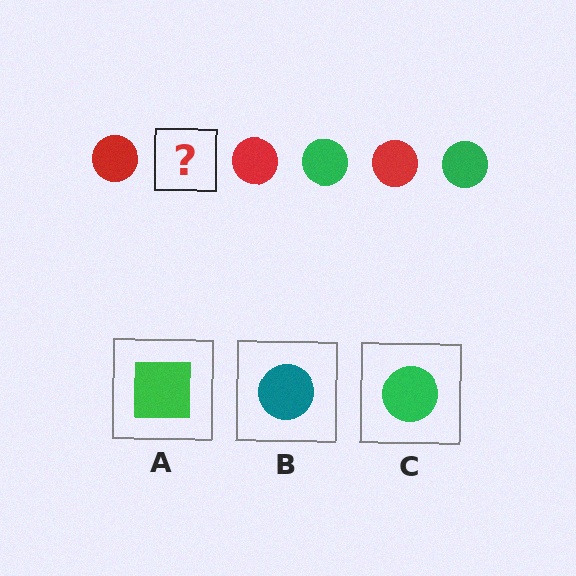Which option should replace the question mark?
Option C.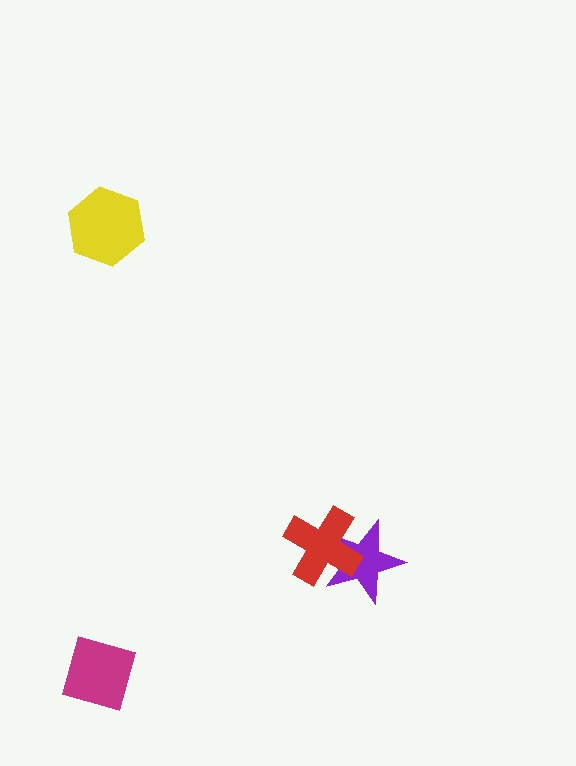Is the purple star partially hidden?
Yes, it is partially covered by another shape.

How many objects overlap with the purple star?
1 object overlaps with the purple star.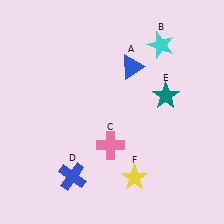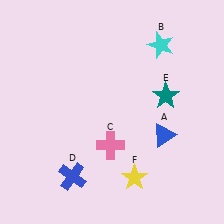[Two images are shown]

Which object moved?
The blue triangle (A) moved down.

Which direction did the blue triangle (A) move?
The blue triangle (A) moved down.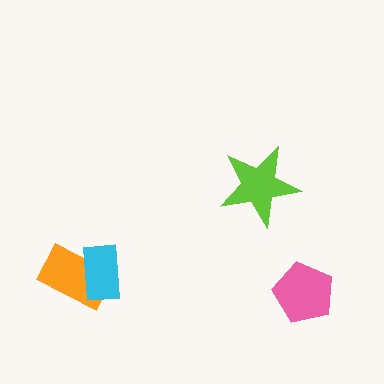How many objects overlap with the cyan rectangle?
1 object overlaps with the cyan rectangle.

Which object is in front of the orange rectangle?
The cyan rectangle is in front of the orange rectangle.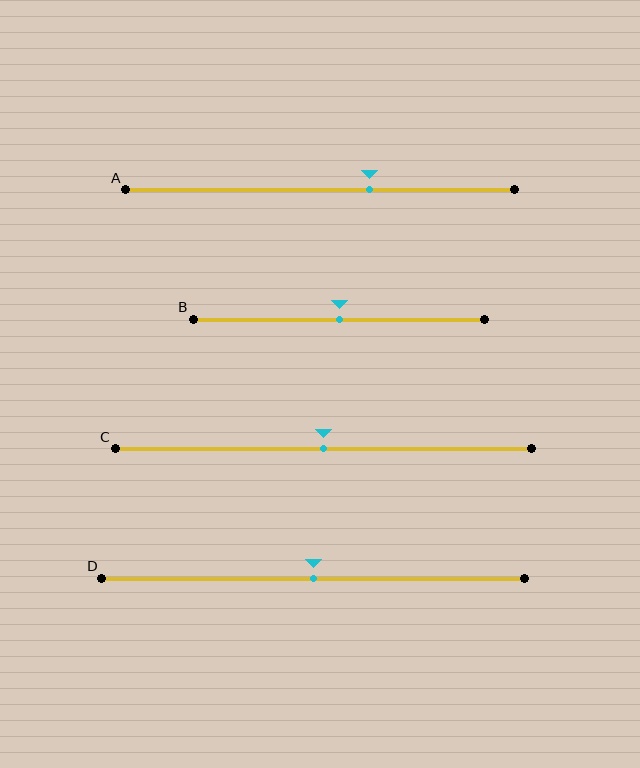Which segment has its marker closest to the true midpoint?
Segment B has its marker closest to the true midpoint.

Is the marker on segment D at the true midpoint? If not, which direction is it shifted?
Yes, the marker on segment D is at the true midpoint.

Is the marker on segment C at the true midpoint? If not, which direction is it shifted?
Yes, the marker on segment C is at the true midpoint.